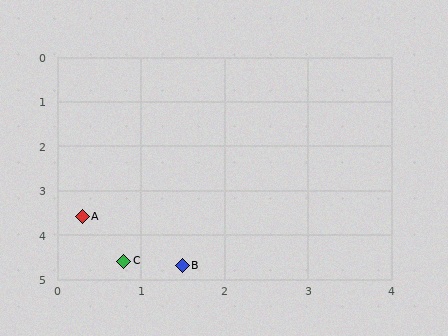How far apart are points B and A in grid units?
Points B and A are about 1.6 grid units apart.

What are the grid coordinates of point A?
Point A is at approximately (0.3, 3.6).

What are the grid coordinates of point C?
Point C is at approximately (0.8, 4.6).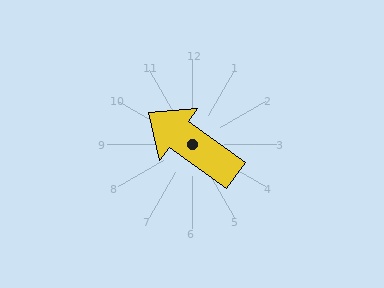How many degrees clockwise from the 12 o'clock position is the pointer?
Approximately 306 degrees.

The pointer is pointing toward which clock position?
Roughly 10 o'clock.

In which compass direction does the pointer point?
Northwest.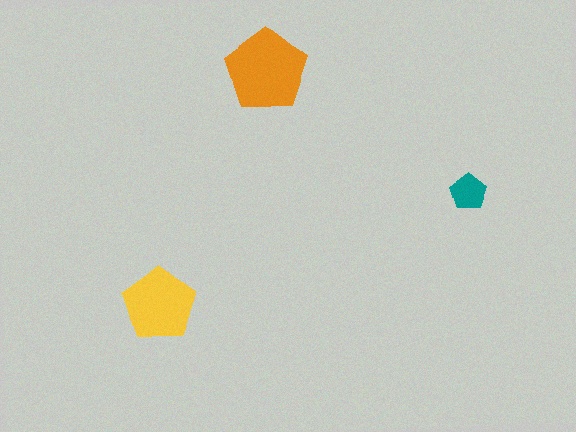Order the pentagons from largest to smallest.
the orange one, the yellow one, the teal one.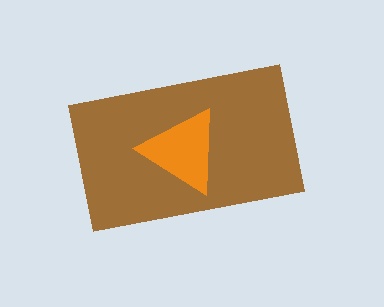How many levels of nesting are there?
2.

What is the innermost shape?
The orange triangle.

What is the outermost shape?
The brown rectangle.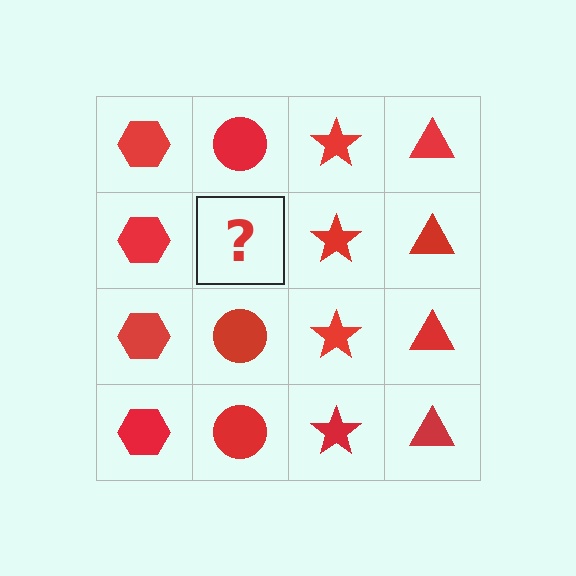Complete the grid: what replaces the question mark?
The question mark should be replaced with a red circle.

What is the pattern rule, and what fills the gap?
The rule is that each column has a consistent shape. The gap should be filled with a red circle.